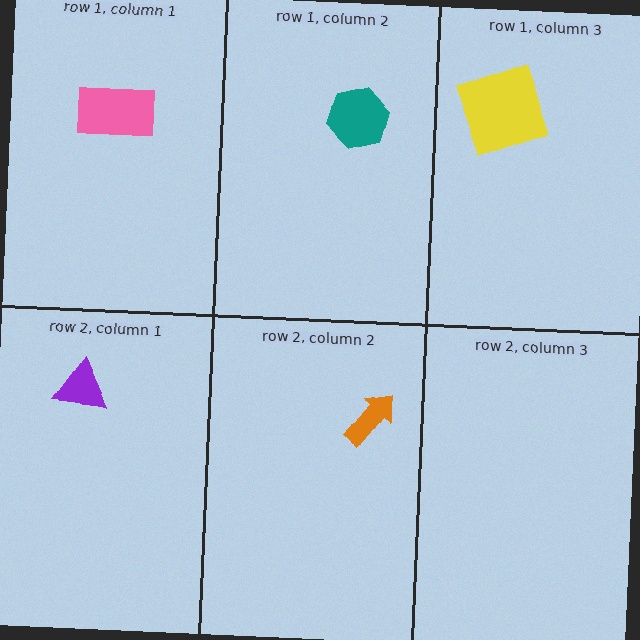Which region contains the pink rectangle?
The row 1, column 1 region.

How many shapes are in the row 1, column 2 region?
1.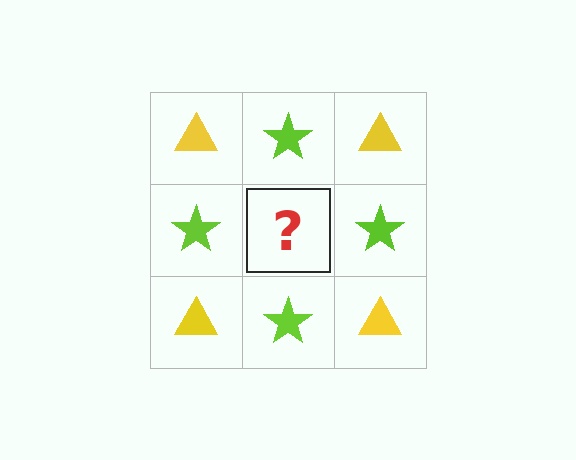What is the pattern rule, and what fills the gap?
The rule is that it alternates yellow triangle and lime star in a checkerboard pattern. The gap should be filled with a yellow triangle.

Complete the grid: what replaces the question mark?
The question mark should be replaced with a yellow triangle.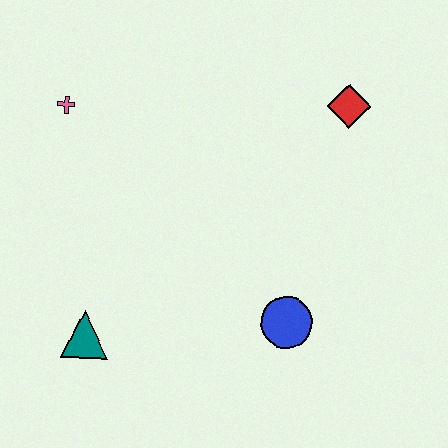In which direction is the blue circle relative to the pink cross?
The blue circle is to the right of the pink cross.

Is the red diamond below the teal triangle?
No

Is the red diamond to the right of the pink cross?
Yes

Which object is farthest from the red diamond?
The teal triangle is farthest from the red diamond.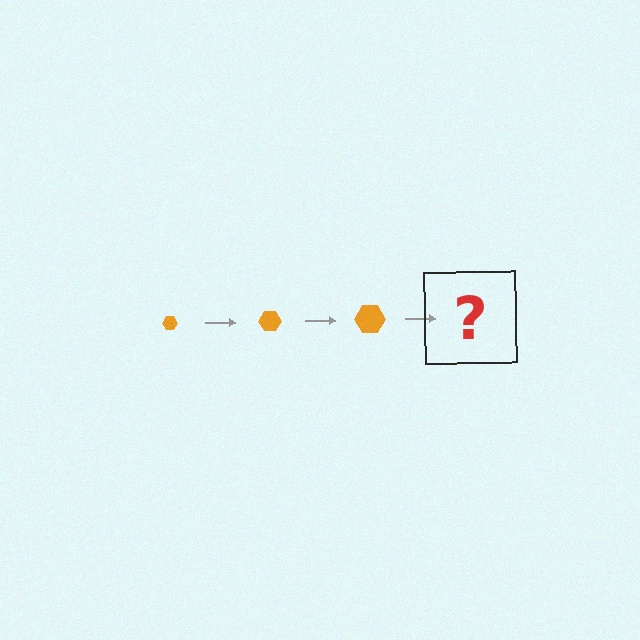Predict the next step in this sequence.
The next step is an orange hexagon, larger than the previous one.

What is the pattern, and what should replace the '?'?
The pattern is that the hexagon gets progressively larger each step. The '?' should be an orange hexagon, larger than the previous one.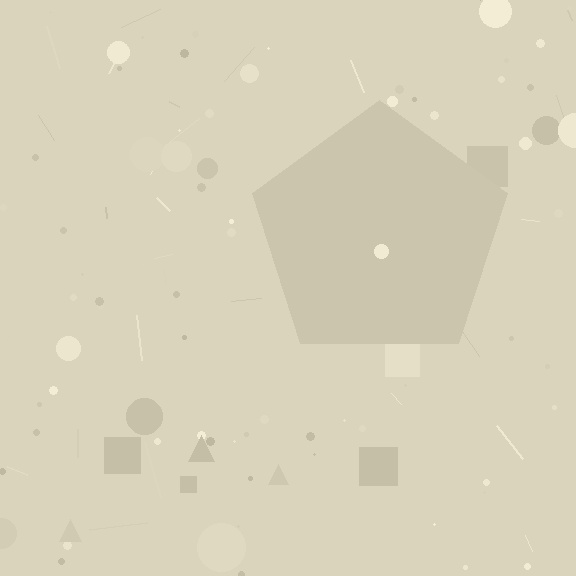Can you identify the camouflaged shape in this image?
The camouflaged shape is a pentagon.